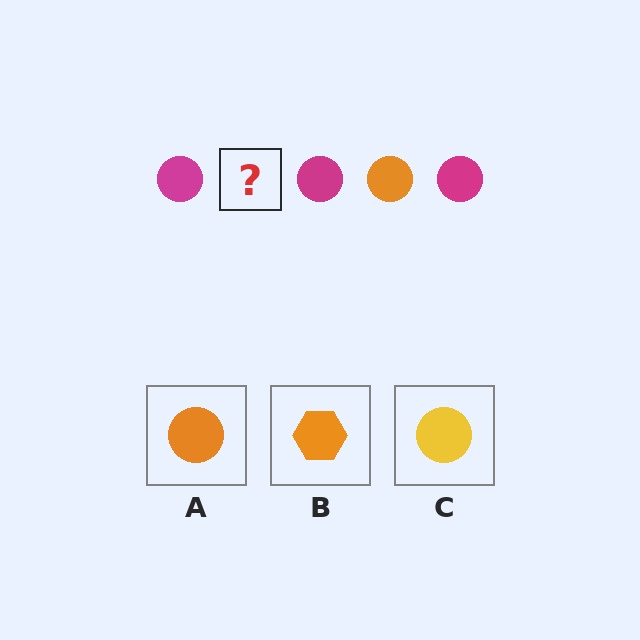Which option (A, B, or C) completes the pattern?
A.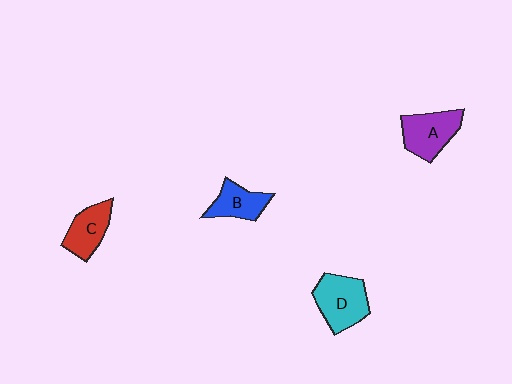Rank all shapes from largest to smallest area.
From largest to smallest: D (cyan), A (purple), C (red), B (blue).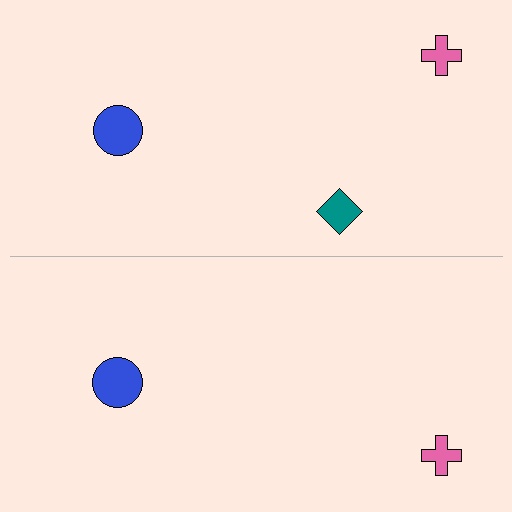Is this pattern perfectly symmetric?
No, the pattern is not perfectly symmetric. A teal diamond is missing from the bottom side.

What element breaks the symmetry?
A teal diamond is missing from the bottom side.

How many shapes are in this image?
There are 5 shapes in this image.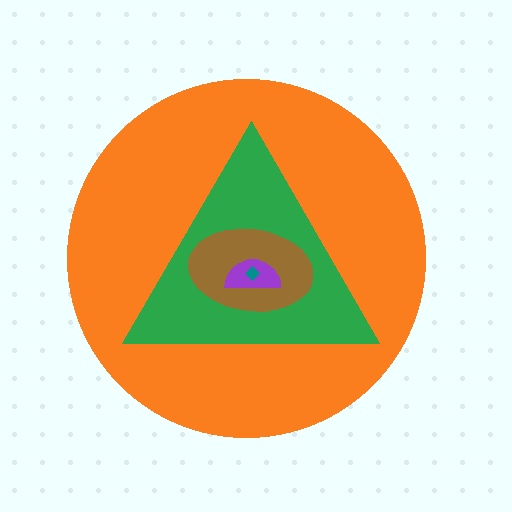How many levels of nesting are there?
5.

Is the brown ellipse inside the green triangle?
Yes.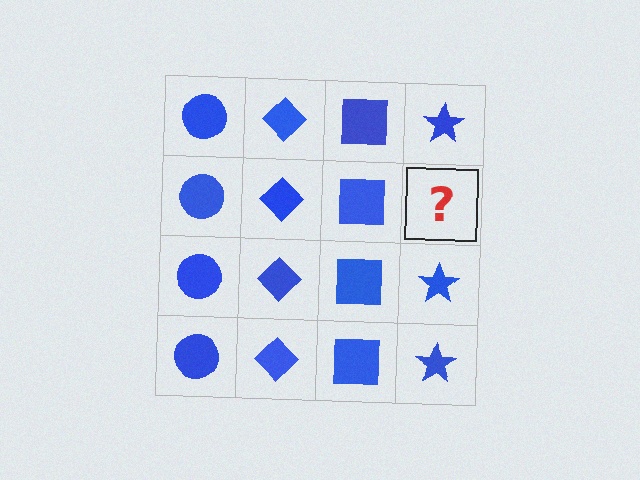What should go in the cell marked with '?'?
The missing cell should contain a blue star.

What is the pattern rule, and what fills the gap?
The rule is that each column has a consistent shape. The gap should be filled with a blue star.